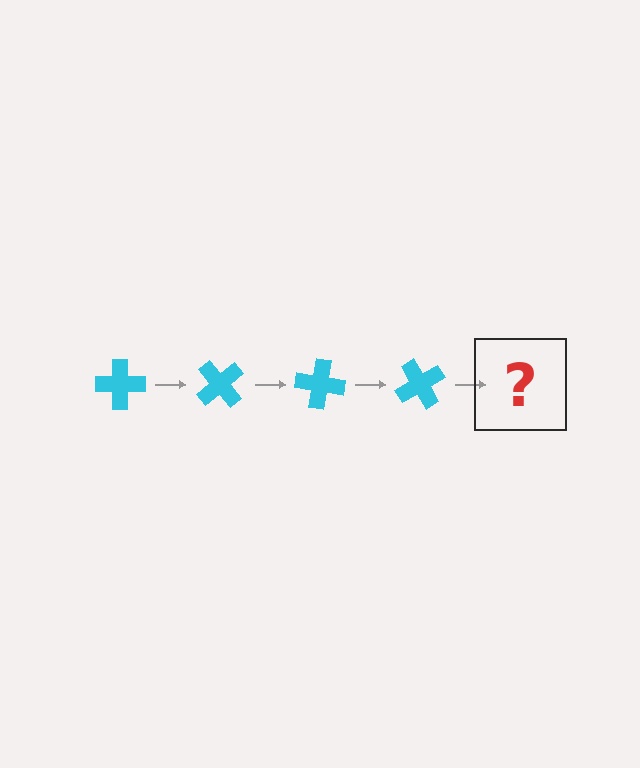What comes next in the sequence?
The next element should be a cyan cross rotated 200 degrees.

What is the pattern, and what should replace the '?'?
The pattern is that the cross rotates 50 degrees each step. The '?' should be a cyan cross rotated 200 degrees.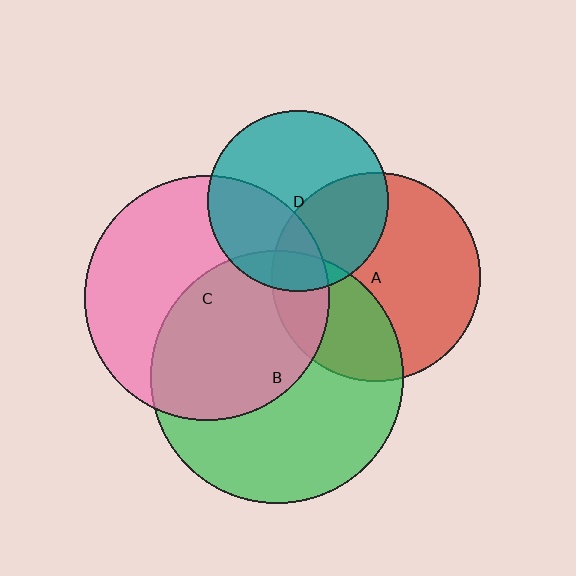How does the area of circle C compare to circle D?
Approximately 1.8 times.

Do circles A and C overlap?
Yes.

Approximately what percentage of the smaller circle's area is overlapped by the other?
Approximately 15%.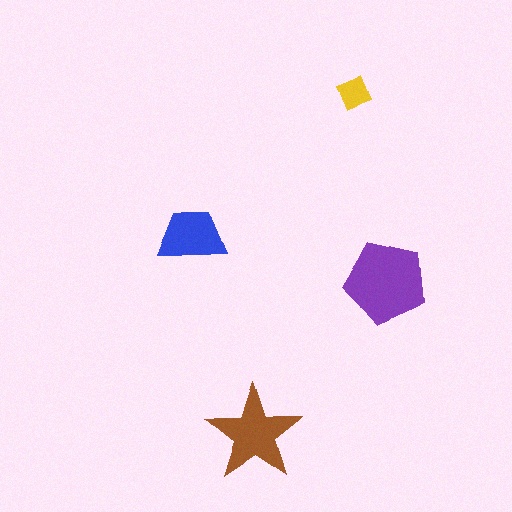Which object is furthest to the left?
The blue trapezoid is leftmost.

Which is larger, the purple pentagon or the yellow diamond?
The purple pentagon.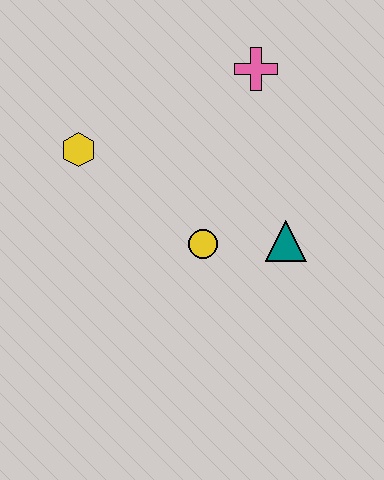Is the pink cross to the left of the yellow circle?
No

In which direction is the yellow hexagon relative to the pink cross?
The yellow hexagon is to the left of the pink cross.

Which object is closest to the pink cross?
The teal triangle is closest to the pink cross.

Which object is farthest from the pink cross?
The yellow hexagon is farthest from the pink cross.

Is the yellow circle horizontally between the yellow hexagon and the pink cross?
Yes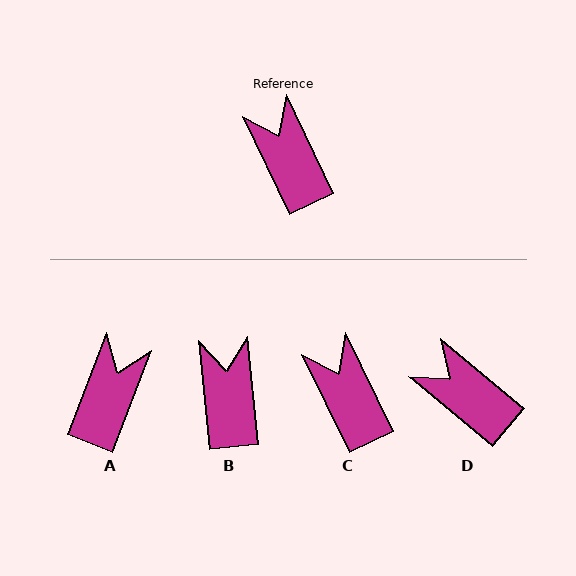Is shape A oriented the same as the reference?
No, it is off by about 47 degrees.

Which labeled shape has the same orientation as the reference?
C.